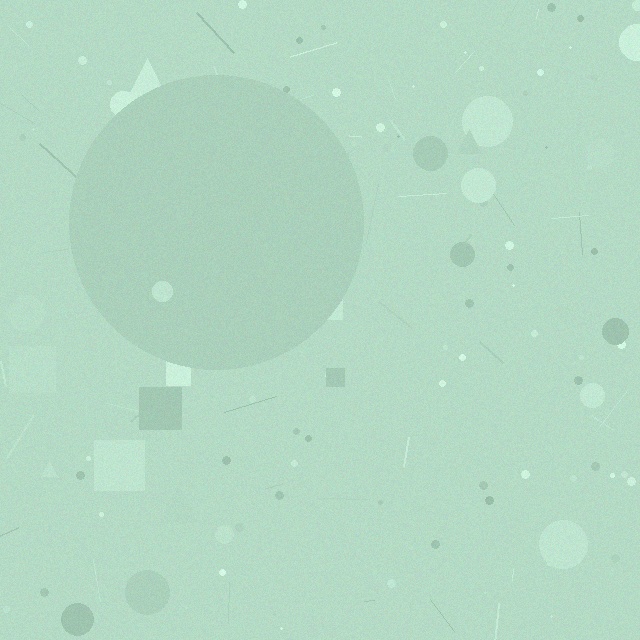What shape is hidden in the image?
A circle is hidden in the image.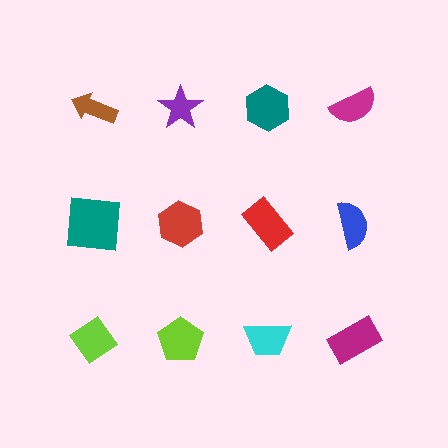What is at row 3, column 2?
A lime pentagon.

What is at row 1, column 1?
A brown arrow.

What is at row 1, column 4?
A magenta semicircle.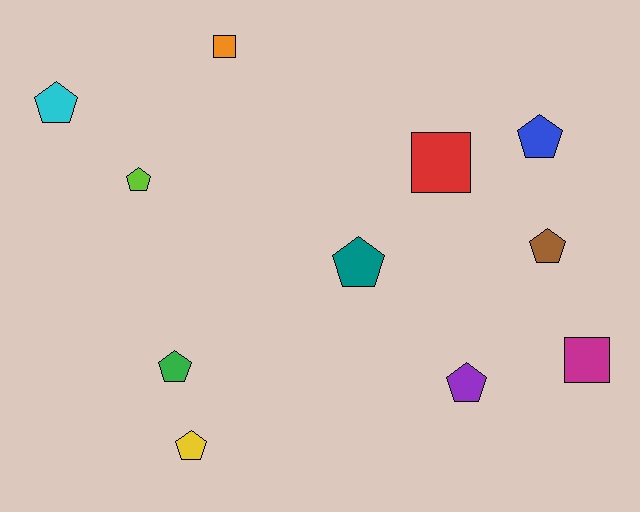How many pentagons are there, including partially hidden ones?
There are 8 pentagons.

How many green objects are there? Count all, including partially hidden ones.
There is 1 green object.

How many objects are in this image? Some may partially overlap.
There are 11 objects.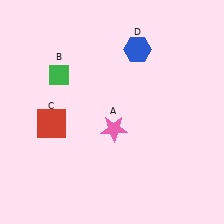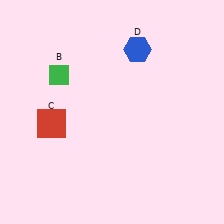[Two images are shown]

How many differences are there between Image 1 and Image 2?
There is 1 difference between the two images.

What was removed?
The pink star (A) was removed in Image 2.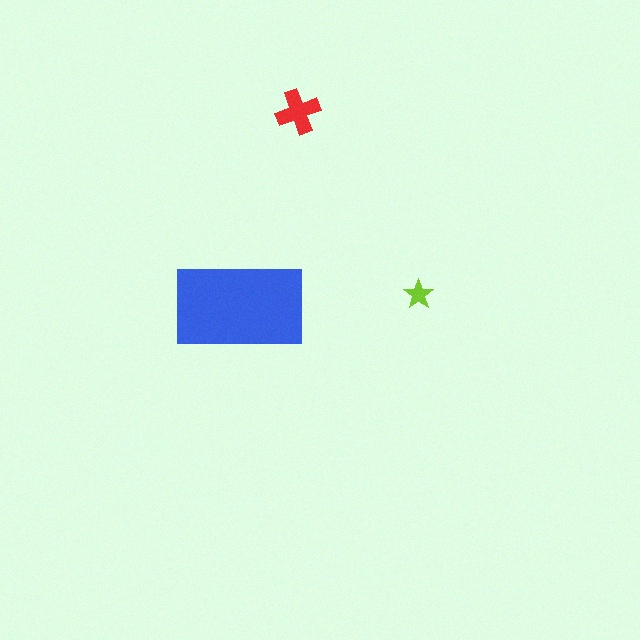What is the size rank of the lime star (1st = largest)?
3rd.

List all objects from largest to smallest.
The blue rectangle, the red cross, the lime star.